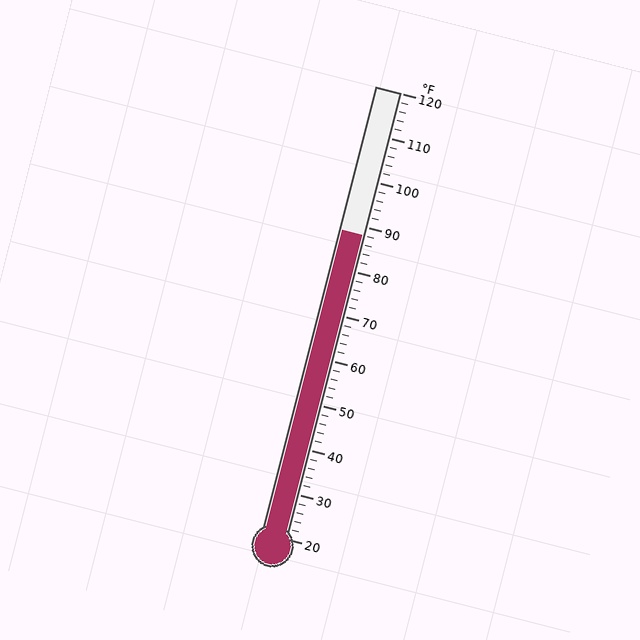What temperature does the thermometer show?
The thermometer shows approximately 88°F.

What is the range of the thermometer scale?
The thermometer scale ranges from 20°F to 120°F.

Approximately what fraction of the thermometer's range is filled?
The thermometer is filled to approximately 70% of its range.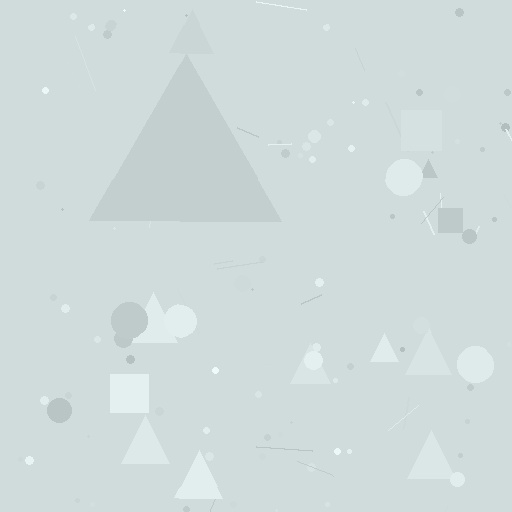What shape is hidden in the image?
A triangle is hidden in the image.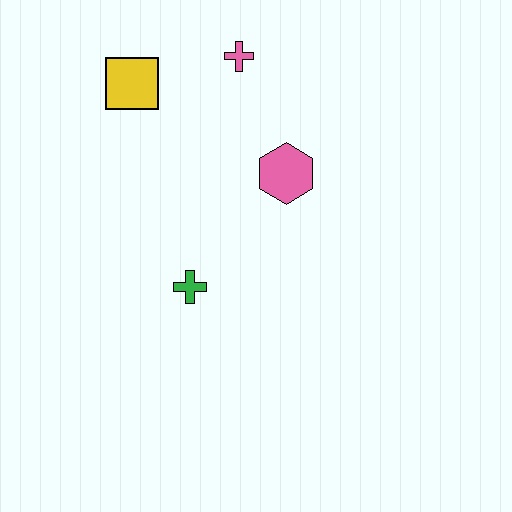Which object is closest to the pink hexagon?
The pink cross is closest to the pink hexagon.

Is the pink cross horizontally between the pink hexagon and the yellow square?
Yes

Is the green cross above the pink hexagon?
No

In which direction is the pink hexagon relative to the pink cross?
The pink hexagon is below the pink cross.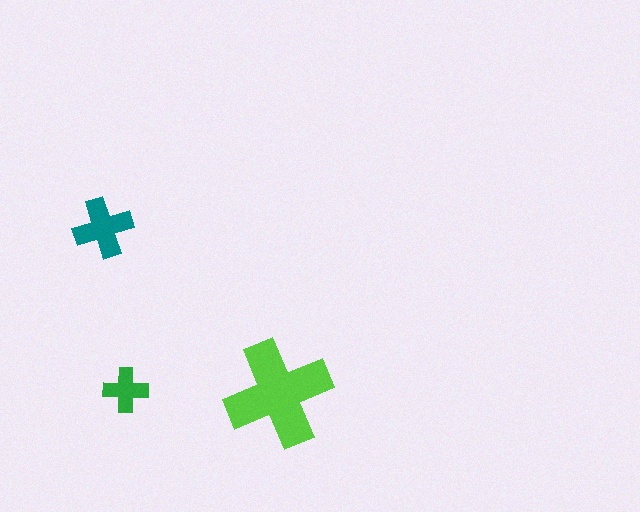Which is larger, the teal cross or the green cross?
The teal one.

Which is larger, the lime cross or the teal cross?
The lime one.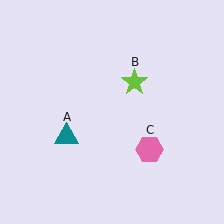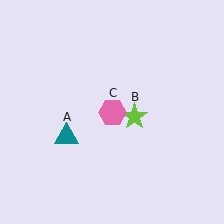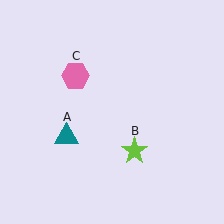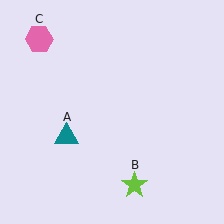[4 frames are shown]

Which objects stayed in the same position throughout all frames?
Teal triangle (object A) remained stationary.